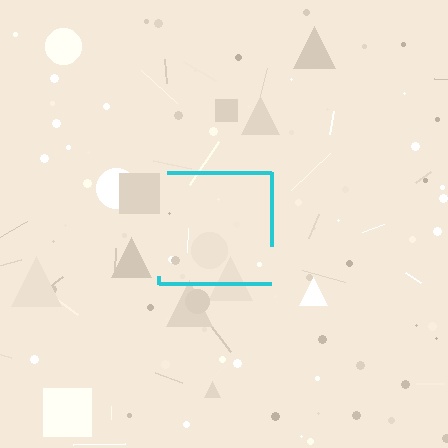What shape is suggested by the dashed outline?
The dashed outline suggests a square.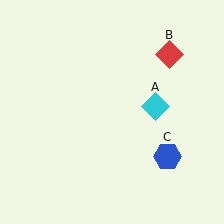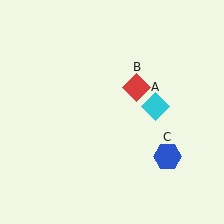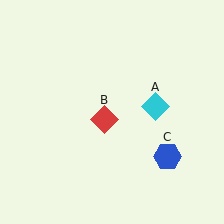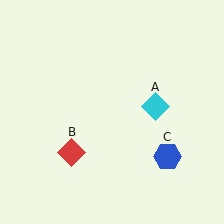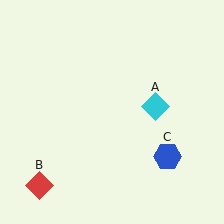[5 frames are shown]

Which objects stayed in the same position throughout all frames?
Cyan diamond (object A) and blue hexagon (object C) remained stationary.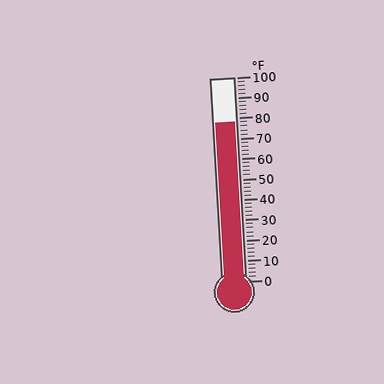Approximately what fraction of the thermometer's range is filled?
The thermometer is filled to approximately 80% of its range.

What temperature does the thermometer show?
The thermometer shows approximately 78°F.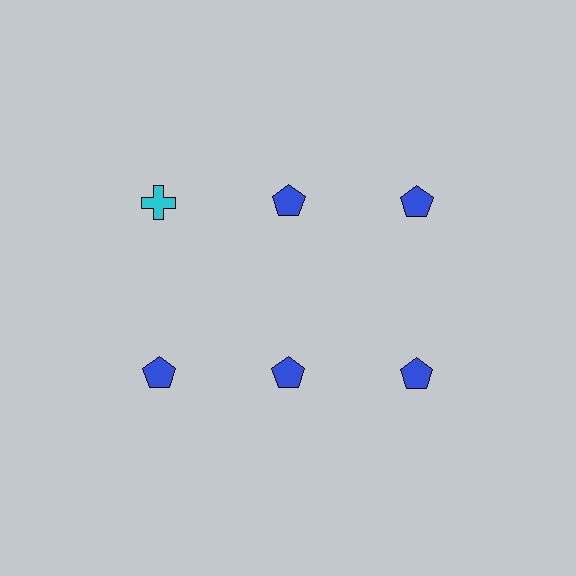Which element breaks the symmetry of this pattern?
The cyan cross in the top row, leftmost column breaks the symmetry. All other shapes are blue pentagons.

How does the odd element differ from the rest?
It differs in both color (cyan instead of blue) and shape (cross instead of pentagon).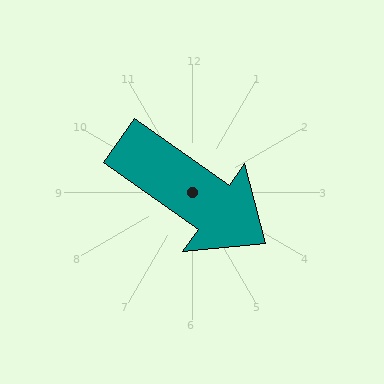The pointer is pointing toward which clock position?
Roughly 4 o'clock.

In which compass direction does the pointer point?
Southeast.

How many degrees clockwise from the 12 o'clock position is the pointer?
Approximately 125 degrees.